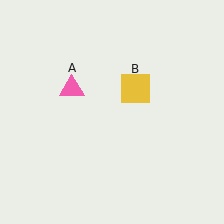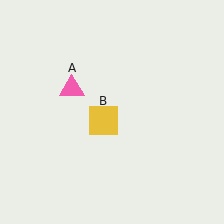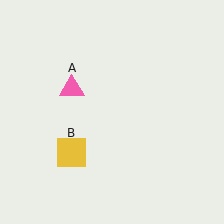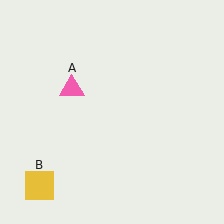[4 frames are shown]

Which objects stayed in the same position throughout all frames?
Pink triangle (object A) remained stationary.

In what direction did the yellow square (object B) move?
The yellow square (object B) moved down and to the left.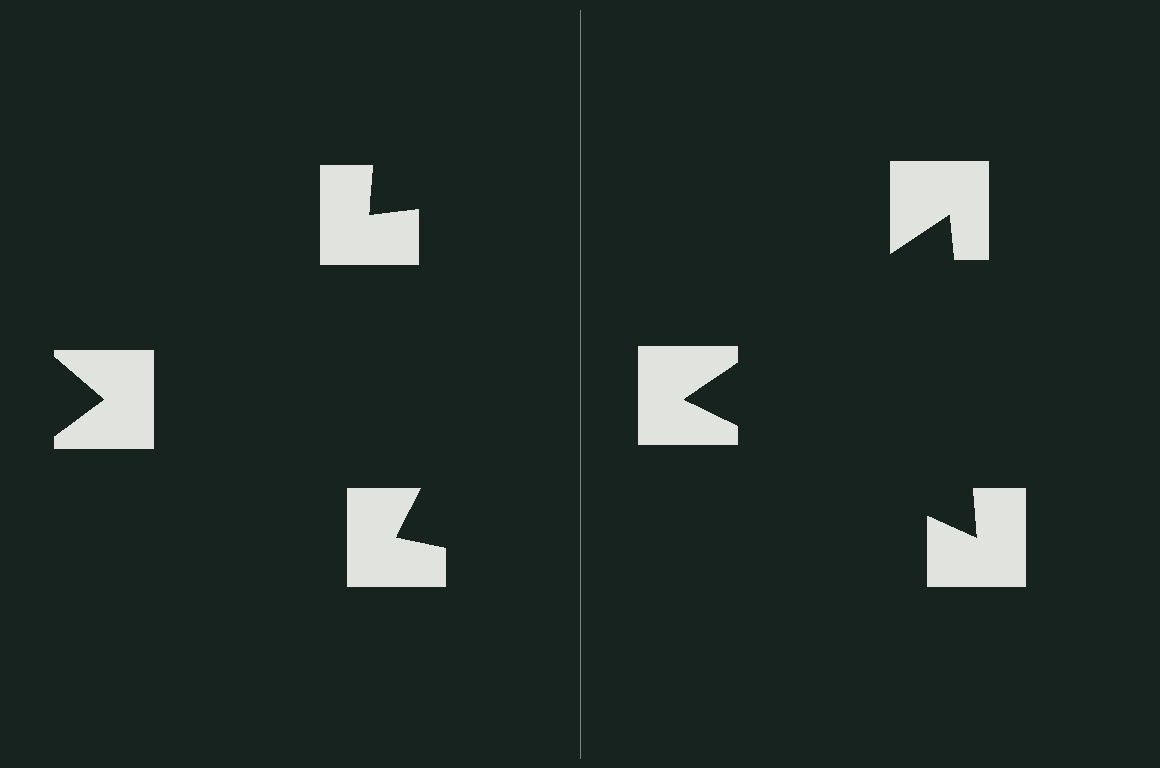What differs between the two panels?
The notched squares are positioned identically on both sides; only the wedge orientations differ. On the right they align to a triangle; on the left they are misaligned.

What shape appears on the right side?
An illusory triangle.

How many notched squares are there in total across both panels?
6 — 3 on each side.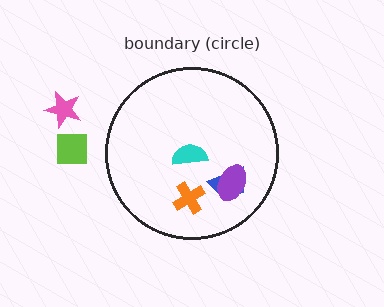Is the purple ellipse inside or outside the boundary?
Inside.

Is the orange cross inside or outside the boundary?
Inside.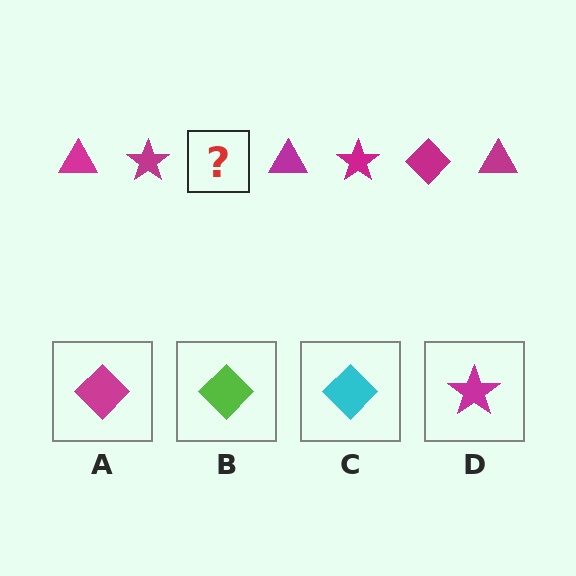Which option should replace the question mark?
Option A.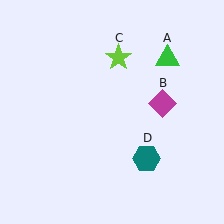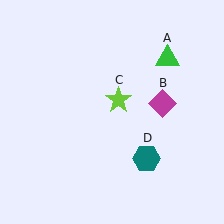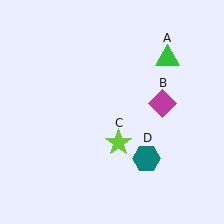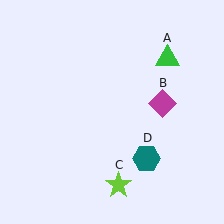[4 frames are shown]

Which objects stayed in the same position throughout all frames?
Green triangle (object A) and magenta diamond (object B) and teal hexagon (object D) remained stationary.